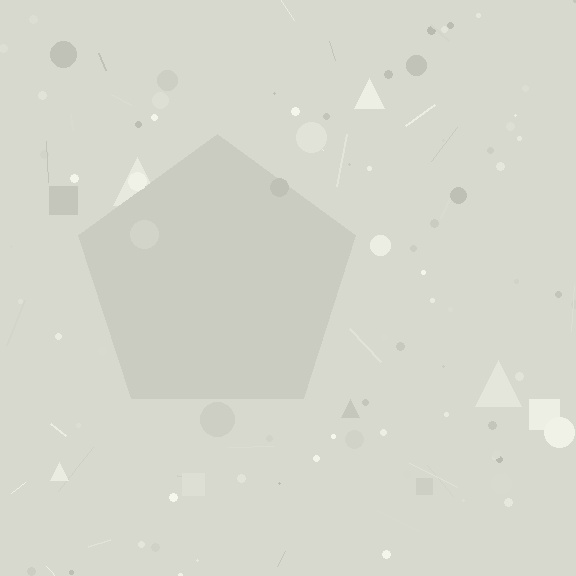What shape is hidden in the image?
A pentagon is hidden in the image.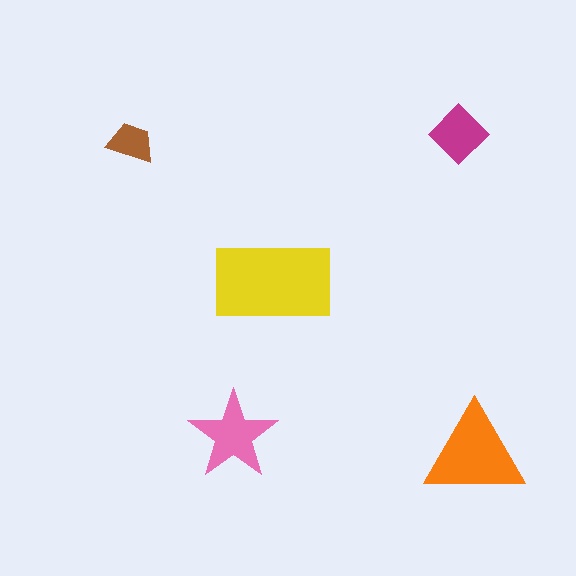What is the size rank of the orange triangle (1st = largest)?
2nd.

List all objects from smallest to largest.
The brown trapezoid, the magenta diamond, the pink star, the orange triangle, the yellow rectangle.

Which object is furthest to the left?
The brown trapezoid is leftmost.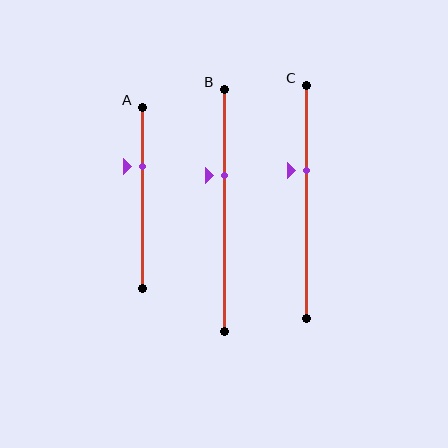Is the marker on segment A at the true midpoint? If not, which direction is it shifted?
No, the marker on segment A is shifted upward by about 17% of the segment length.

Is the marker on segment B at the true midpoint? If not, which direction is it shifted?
No, the marker on segment B is shifted upward by about 15% of the segment length.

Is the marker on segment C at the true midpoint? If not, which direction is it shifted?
No, the marker on segment C is shifted upward by about 14% of the segment length.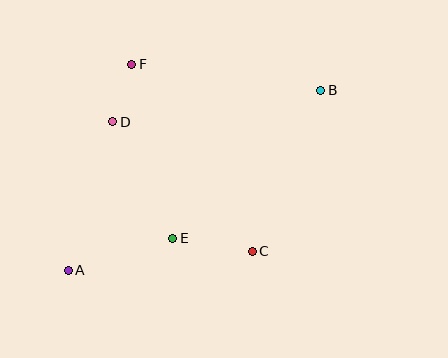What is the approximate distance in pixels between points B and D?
The distance between B and D is approximately 210 pixels.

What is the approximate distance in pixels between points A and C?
The distance between A and C is approximately 185 pixels.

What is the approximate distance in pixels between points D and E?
The distance between D and E is approximately 131 pixels.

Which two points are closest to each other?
Points D and F are closest to each other.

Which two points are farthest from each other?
Points A and B are farthest from each other.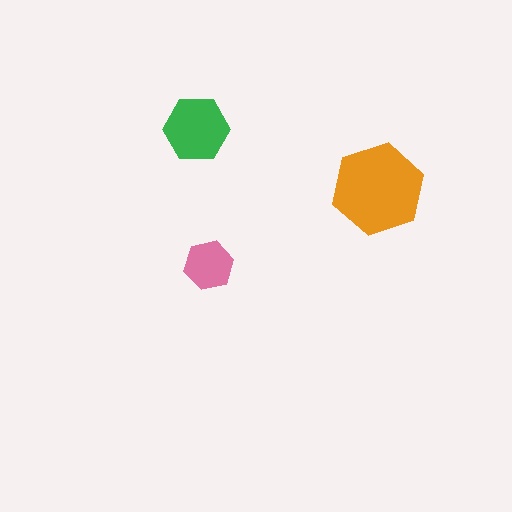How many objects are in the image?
There are 3 objects in the image.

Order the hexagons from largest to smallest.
the orange one, the green one, the pink one.